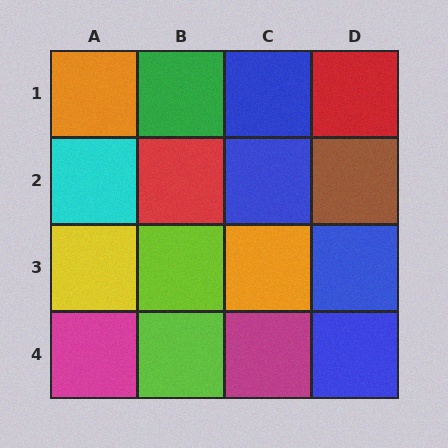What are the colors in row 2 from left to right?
Cyan, red, blue, brown.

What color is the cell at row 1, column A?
Orange.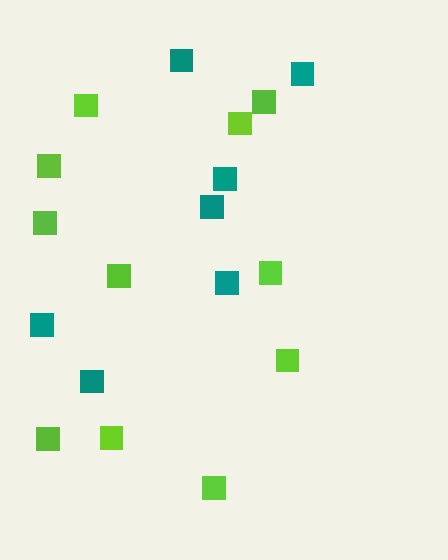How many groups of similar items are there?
There are 2 groups: one group of teal squares (7) and one group of lime squares (11).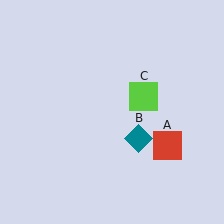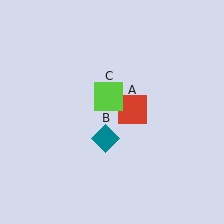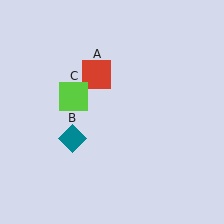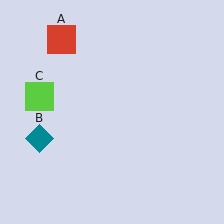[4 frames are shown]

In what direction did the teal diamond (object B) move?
The teal diamond (object B) moved left.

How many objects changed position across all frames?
3 objects changed position: red square (object A), teal diamond (object B), lime square (object C).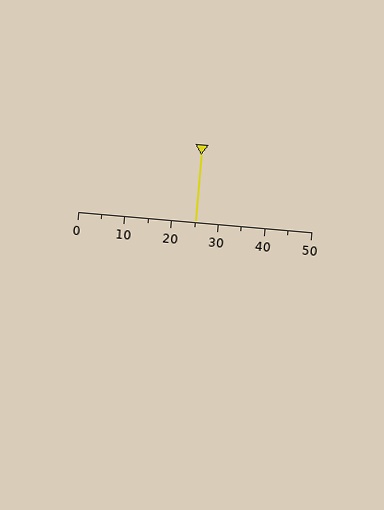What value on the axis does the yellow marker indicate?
The marker indicates approximately 25.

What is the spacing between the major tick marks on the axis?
The major ticks are spaced 10 apart.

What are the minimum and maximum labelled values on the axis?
The axis runs from 0 to 50.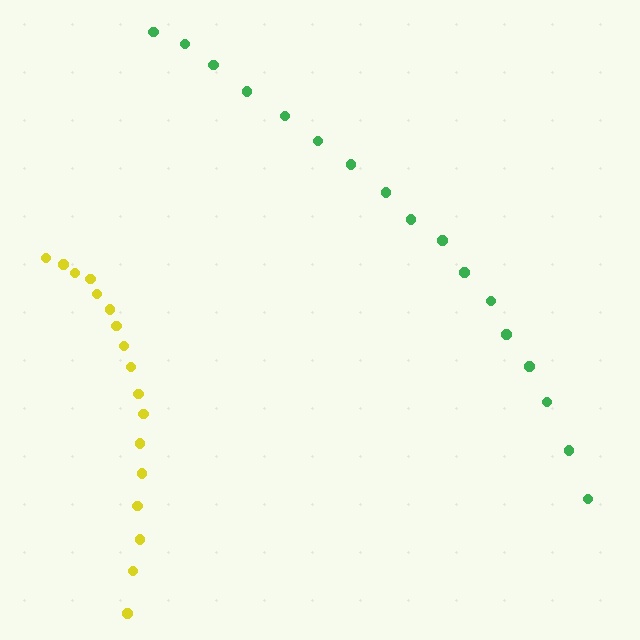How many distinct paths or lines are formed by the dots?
There are 2 distinct paths.